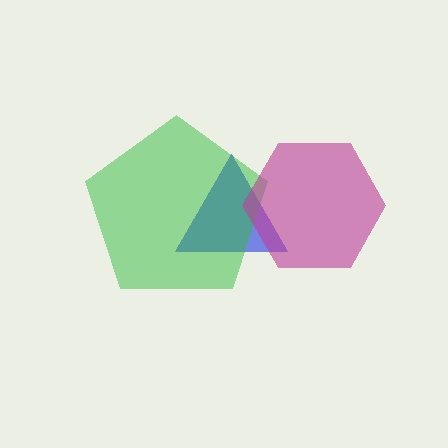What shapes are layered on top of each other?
The layered shapes are: a blue triangle, a green pentagon, a magenta hexagon.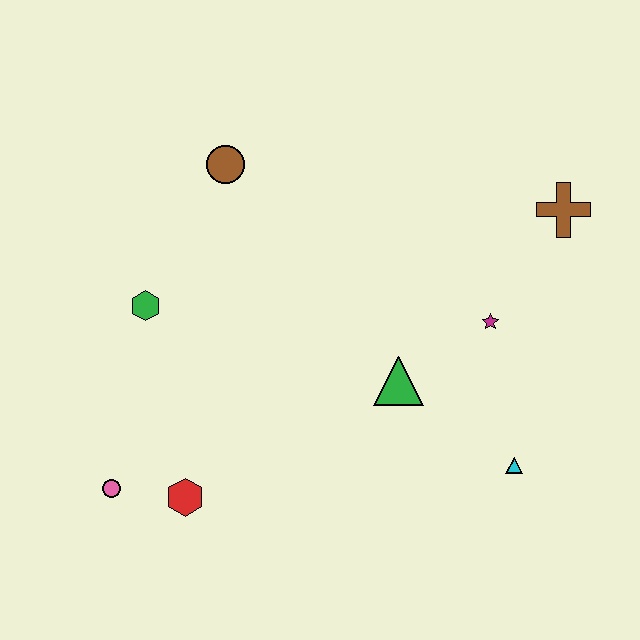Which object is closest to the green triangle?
The magenta star is closest to the green triangle.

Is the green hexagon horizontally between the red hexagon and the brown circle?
No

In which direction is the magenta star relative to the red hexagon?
The magenta star is to the right of the red hexagon.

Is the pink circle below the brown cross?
Yes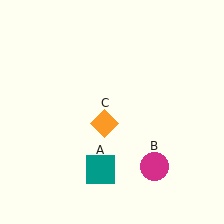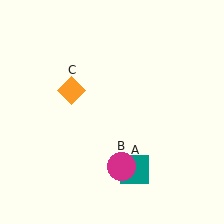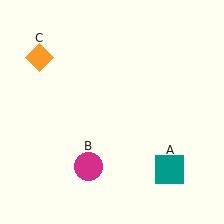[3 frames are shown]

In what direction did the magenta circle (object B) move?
The magenta circle (object B) moved left.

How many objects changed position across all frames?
3 objects changed position: teal square (object A), magenta circle (object B), orange diamond (object C).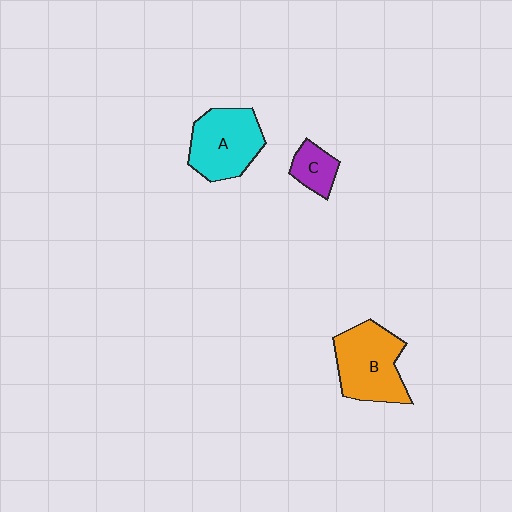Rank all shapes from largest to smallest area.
From largest to smallest: B (orange), A (cyan), C (purple).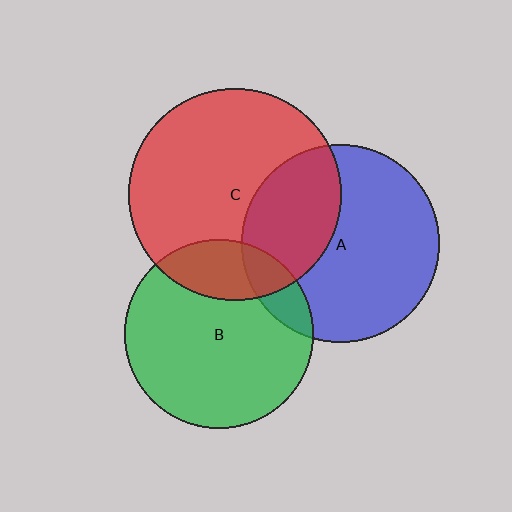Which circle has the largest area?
Circle C (red).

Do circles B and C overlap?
Yes.